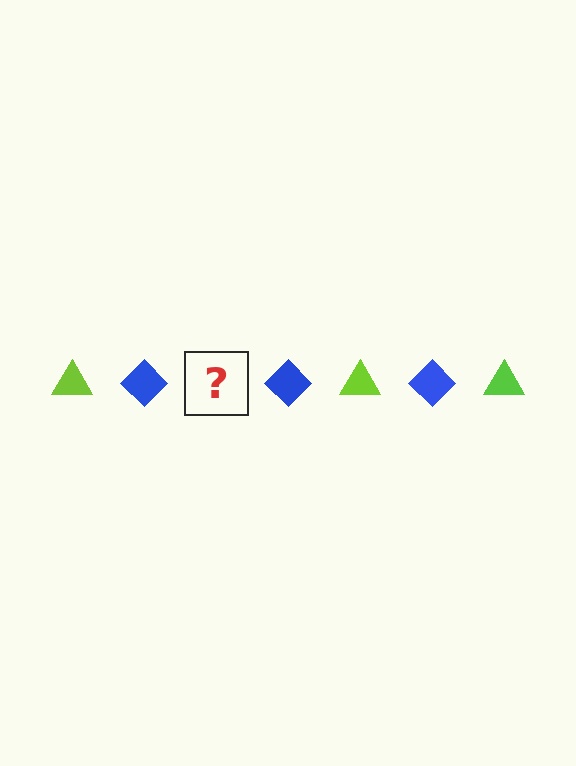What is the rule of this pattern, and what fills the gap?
The rule is that the pattern alternates between lime triangle and blue diamond. The gap should be filled with a lime triangle.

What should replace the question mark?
The question mark should be replaced with a lime triangle.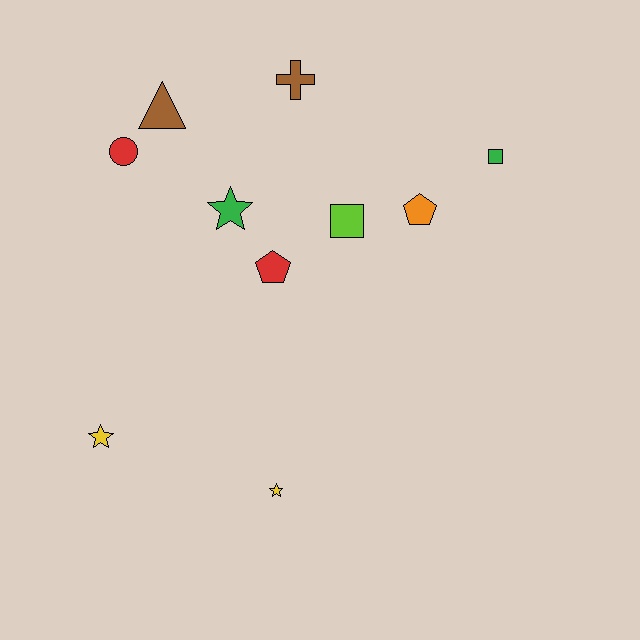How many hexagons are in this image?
There are no hexagons.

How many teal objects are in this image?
There are no teal objects.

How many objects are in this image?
There are 10 objects.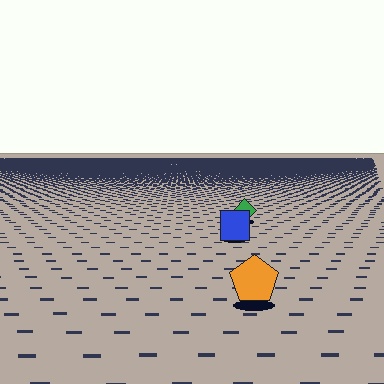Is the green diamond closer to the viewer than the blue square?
No. The blue square is closer — you can tell from the texture gradient: the ground texture is coarser near it.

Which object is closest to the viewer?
The orange pentagon is closest. The texture marks near it are larger and more spread out.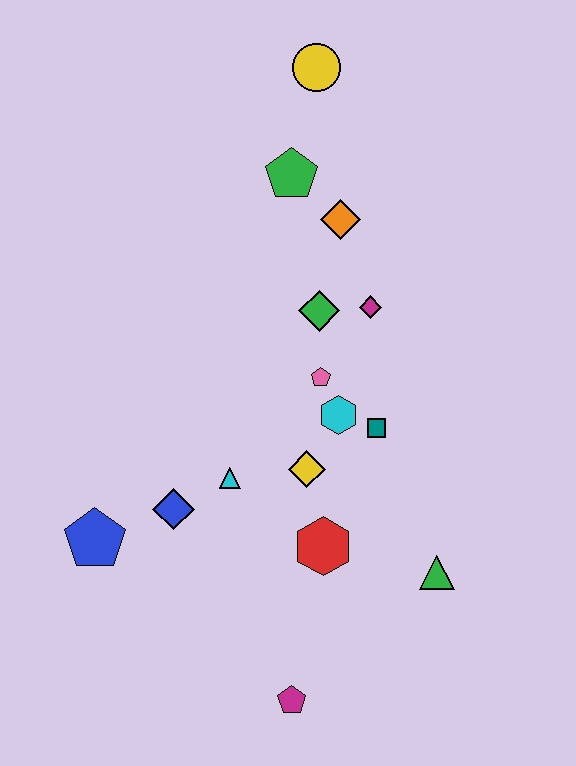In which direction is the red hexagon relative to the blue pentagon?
The red hexagon is to the right of the blue pentagon.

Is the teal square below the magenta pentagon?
No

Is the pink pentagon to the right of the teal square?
No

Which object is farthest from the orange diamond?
The magenta pentagon is farthest from the orange diamond.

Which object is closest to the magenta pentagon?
The red hexagon is closest to the magenta pentagon.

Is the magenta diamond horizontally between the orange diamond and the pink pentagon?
No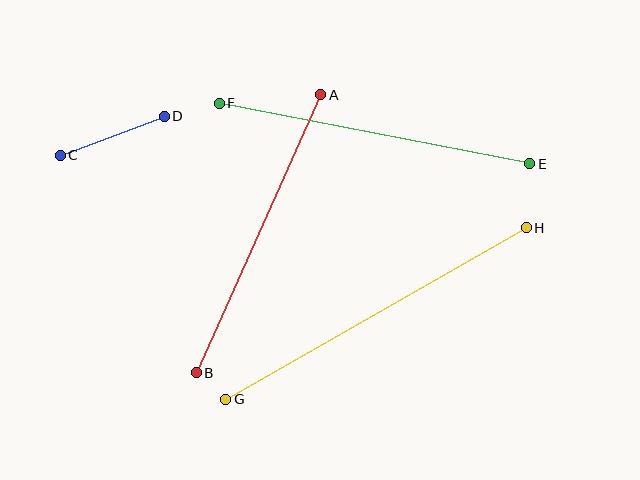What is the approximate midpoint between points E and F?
The midpoint is at approximately (374, 133) pixels.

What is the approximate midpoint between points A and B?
The midpoint is at approximately (259, 234) pixels.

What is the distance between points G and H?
The distance is approximately 346 pixels.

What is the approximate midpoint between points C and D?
The midpoint is at approximately (112, 136) pixels.